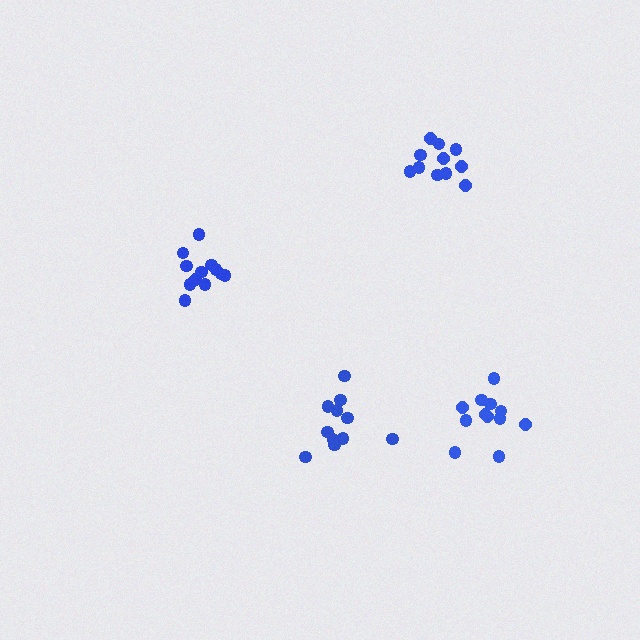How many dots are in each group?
Group 1: 12 dots, Group 2: 12 dots, Group 3: 11 dots, Group 4: 11 dots (46 total).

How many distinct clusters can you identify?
There are 4 distinct clusters.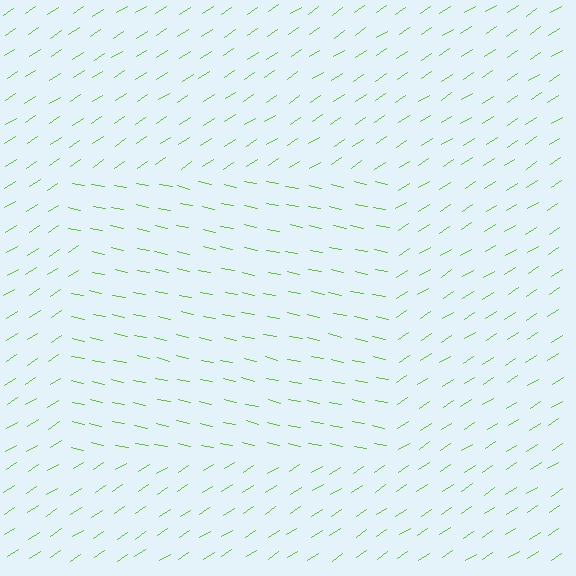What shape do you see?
I see a rectangle.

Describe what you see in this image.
The image is filled with small lime line segments. A rectangle region in the image has lines oriented differently from the surrounding lines, creating a visible texture boundary.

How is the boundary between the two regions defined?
The boundary is defined purely by a change in line orientation (approximately 45 degrees difference). All lines are the same color and thickness.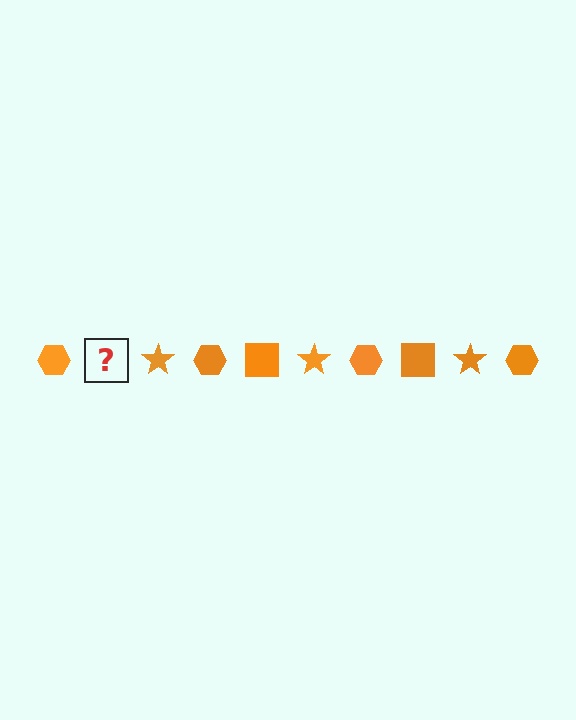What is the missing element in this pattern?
The missing element is an orange square.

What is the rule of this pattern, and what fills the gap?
The rule is that the pattern cycles through hexagon, square, star shapes in orange. The gap should be filled with an orange square.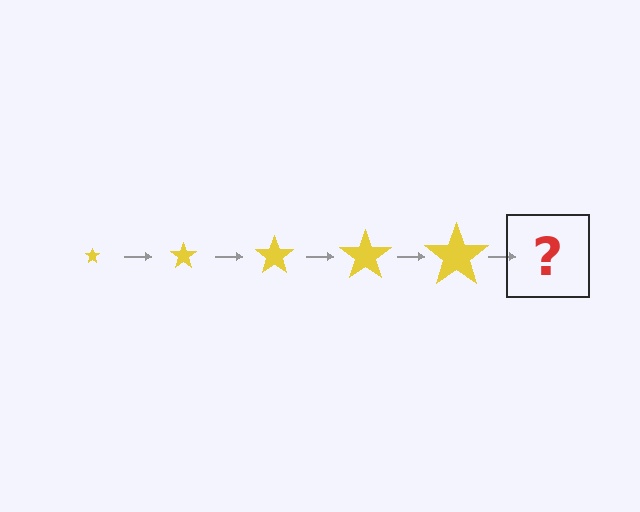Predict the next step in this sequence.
The next step is a yellow star, larger than the previous one.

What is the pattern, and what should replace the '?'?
The pattern is that the star gets progressively larger each step. The '?' should be a yellow star, larger than the previous one.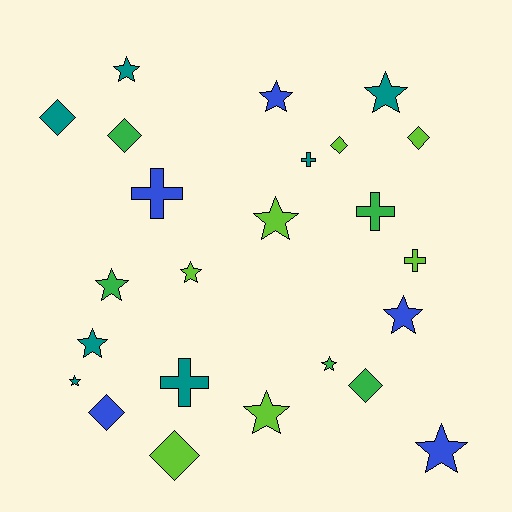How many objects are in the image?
There are 24 objects.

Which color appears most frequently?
Lime, with 7 objects.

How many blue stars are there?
There are 3 blue stars.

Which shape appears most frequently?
Star, with 12 objects.